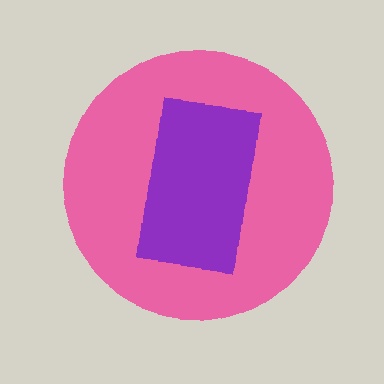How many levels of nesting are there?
2.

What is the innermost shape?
The purple rectangle.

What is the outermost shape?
The pink circle.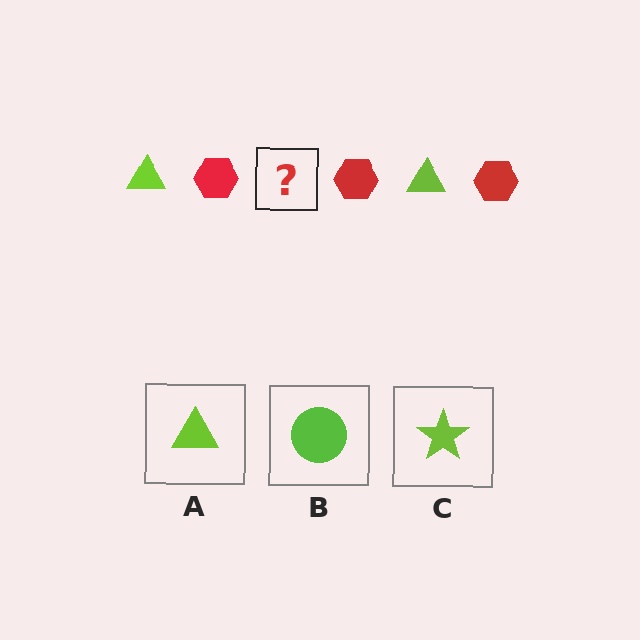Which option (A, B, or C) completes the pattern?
A.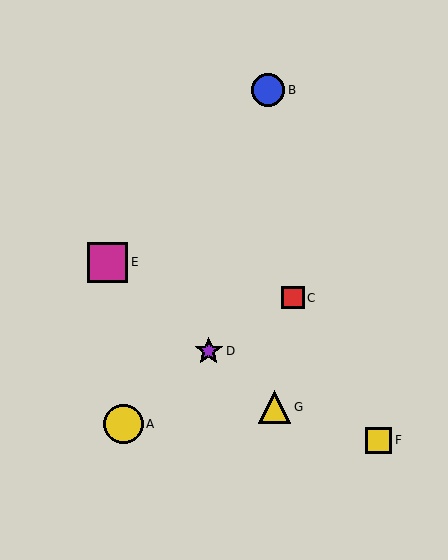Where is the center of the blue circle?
The center of the blue circle is at (268, 90).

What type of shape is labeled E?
Shape E is a magenta square.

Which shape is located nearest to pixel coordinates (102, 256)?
The magenta square (labeled E) at (108, 262) is nearest to that location.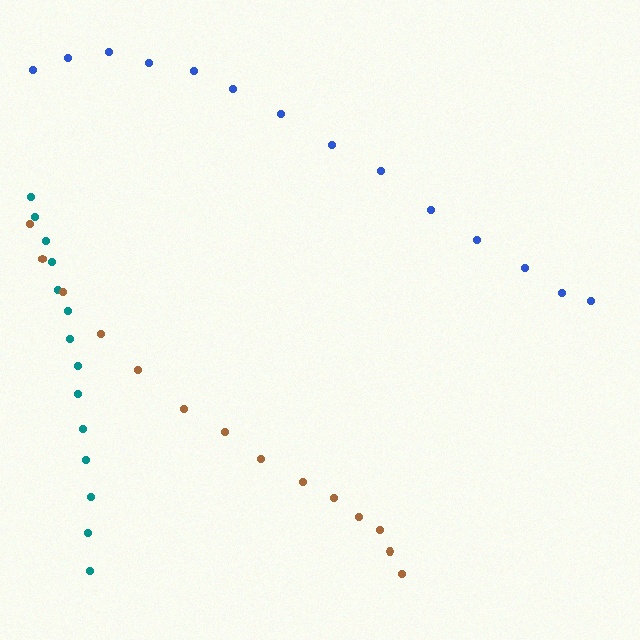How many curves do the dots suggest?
There are 3 distinct paths.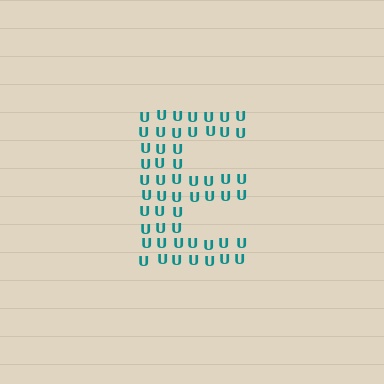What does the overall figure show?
The overall figure shows the letter E.